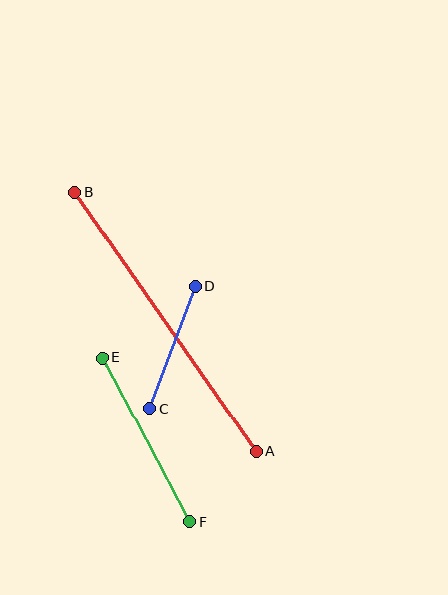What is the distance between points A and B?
The distance is approximately 317 pixels.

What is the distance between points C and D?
The distance is approximately 131 pixels.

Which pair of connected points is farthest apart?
Points A and B are farthest apart.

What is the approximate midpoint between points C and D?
The midpoint is at approximately (173, 348) pixels.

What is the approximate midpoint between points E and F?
The midpoint is at approximately (146, 440) pixels.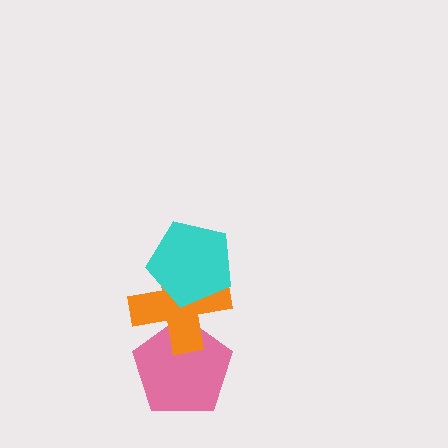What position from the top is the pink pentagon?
The pink pentagon is 3rd from the top.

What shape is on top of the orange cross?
The cyan pentagon is on top of the orange cross.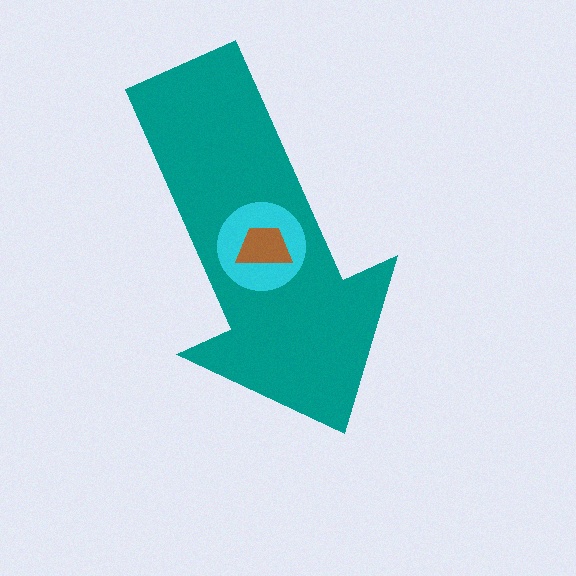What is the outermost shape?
The teal arrow.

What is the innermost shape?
The brown trapezoid.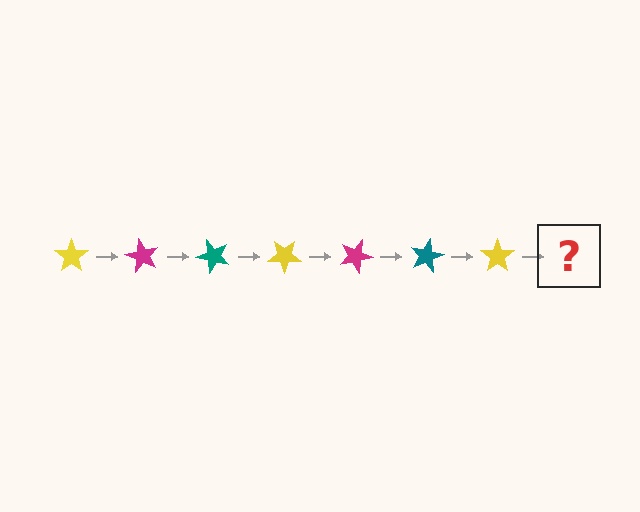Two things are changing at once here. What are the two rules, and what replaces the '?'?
The two rules are that it rotates 60 degrees each step and the color cycles through yellow, magenta, and teal. The '?' should be a magenta star, rotated 420 degrees from the start.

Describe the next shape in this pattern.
It should be a magenta star, rotated 420 degrees from the start.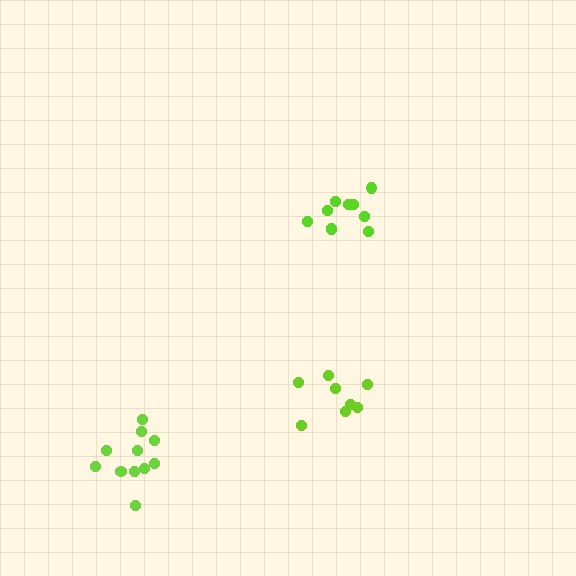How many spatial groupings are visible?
There are 3 spatial groupings.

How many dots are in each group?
Group 1: 10 dots, Group 2: 8 dots, Group 3: 11 dots (29 total).